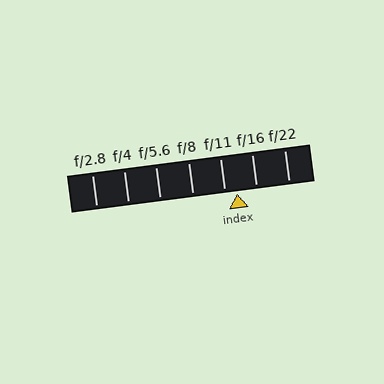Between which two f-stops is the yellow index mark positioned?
The index mark is between f/11 and f/16.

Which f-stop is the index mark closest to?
The index mark is closest to f/11.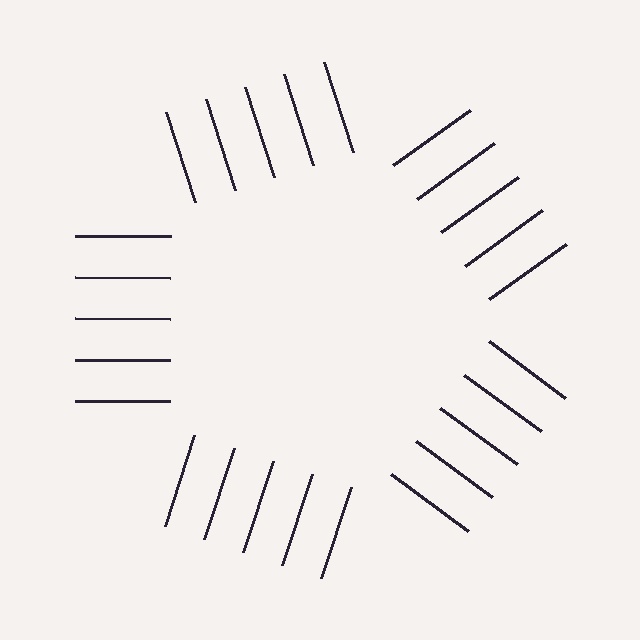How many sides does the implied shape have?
5 sides — the line-ends trace a pentagon.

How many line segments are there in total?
25 — 5 along each of the 5 edges.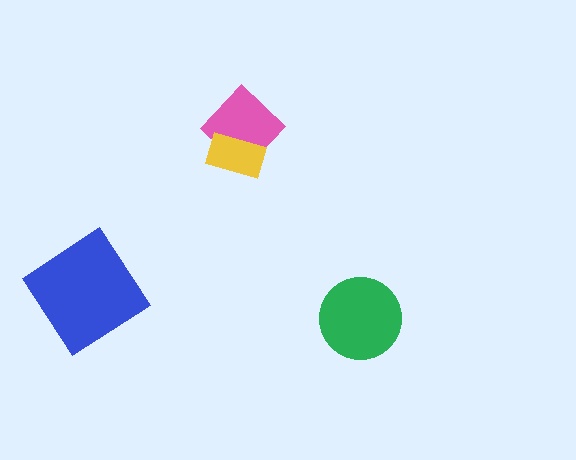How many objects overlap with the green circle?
0 objects overlap with the green circle.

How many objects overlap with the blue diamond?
0 objects overlap with the blue diamond.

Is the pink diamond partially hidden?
Yes, it is partially covered by another shape.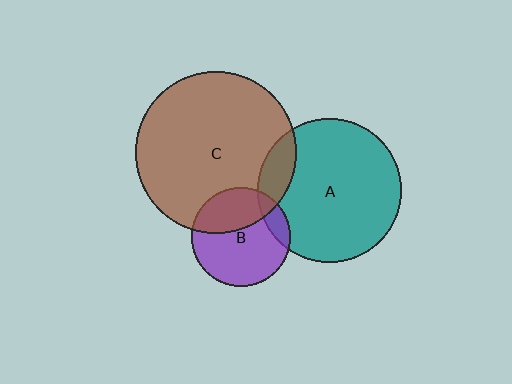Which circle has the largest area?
Circle C (brown).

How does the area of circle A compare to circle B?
Approximately 2.1 times.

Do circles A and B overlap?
Yes.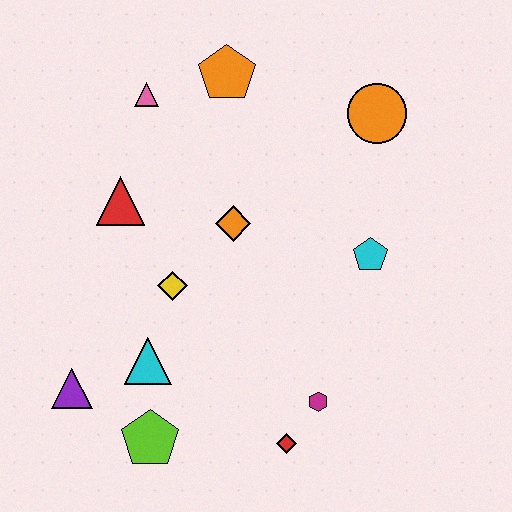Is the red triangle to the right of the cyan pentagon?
No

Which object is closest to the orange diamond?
The yellow diamond is closest to the orange diamond.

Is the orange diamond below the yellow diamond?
No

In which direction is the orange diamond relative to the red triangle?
The orange diamond is to the right of the red triangle.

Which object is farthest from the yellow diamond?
The orange circle is farthest from the yellow diamond.